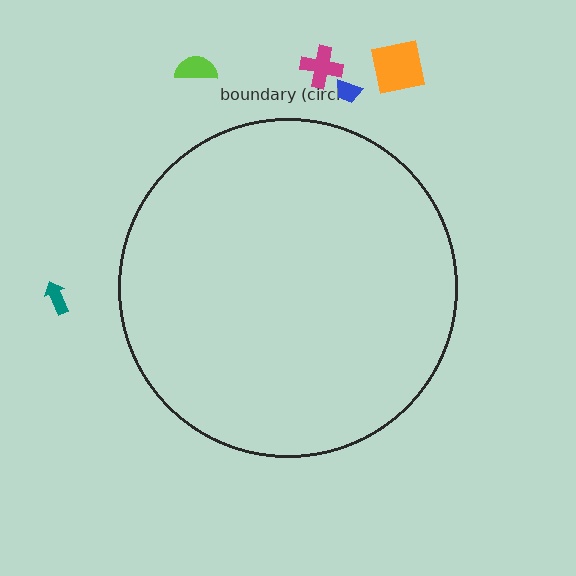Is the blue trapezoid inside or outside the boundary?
Outside.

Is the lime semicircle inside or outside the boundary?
Outside.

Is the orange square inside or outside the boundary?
Outside.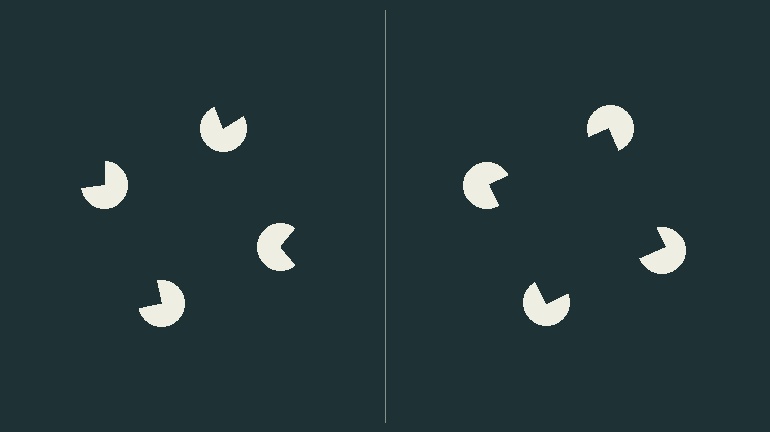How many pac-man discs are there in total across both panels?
8 — 4 on each side.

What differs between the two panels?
The pac-man discs are positioned identically on both sides; only the wedge orientations differ. On the right they align to a square; on the left they are misaligned.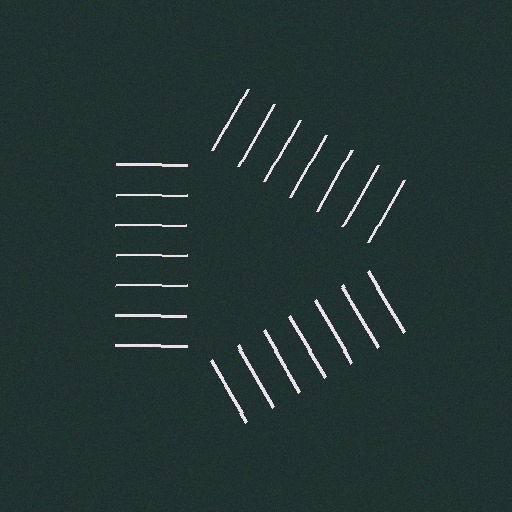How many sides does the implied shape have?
3 sides — the line-ends trace a triangle.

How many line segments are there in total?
21 — 7 along each of the 3 edges.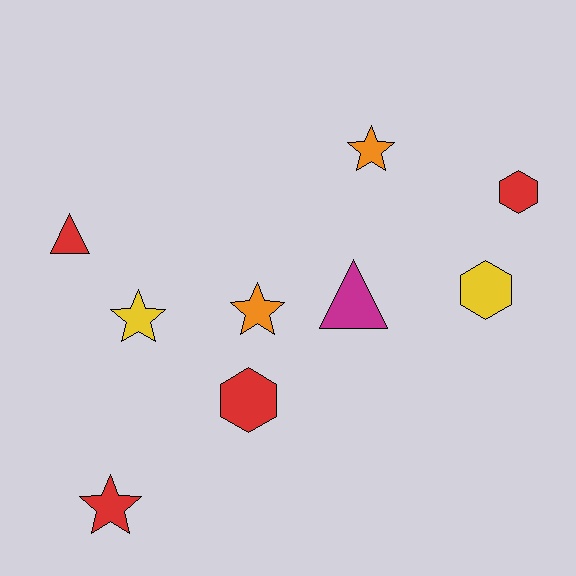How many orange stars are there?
There are 2 orange stars.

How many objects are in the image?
There are 9 objects.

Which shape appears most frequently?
Star, with 4 objects.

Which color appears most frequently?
Red, with 4 objects.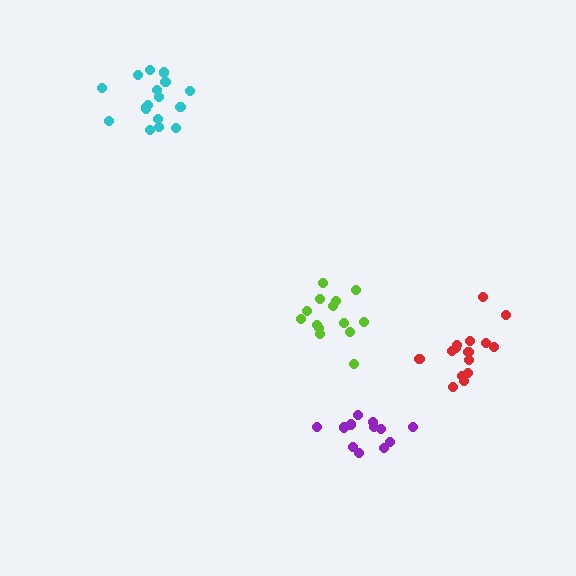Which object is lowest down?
The purple cluster is bottommost.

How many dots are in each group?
Group 1: 17 dots, Group 2: 14 dots, Group 3: 15 dots, Group 4: 12 dots (58 total).